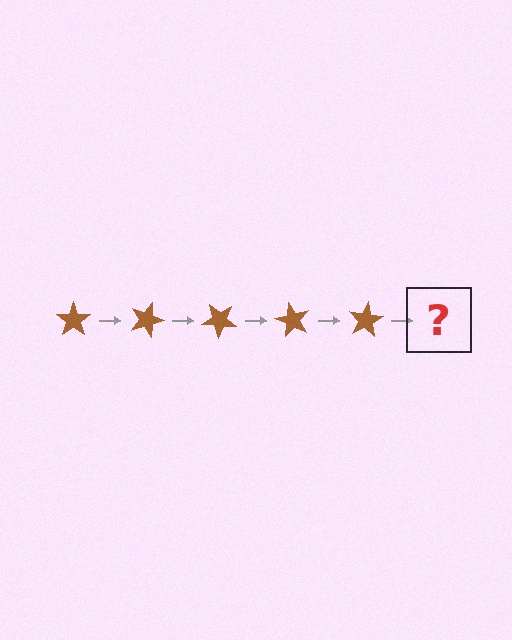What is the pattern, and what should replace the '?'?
The pattern is that the star rotates 20 degrees each step. The '?' should be a brown star rotated 100 degrees.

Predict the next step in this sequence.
The next step is a brown star rotated 100 degrees.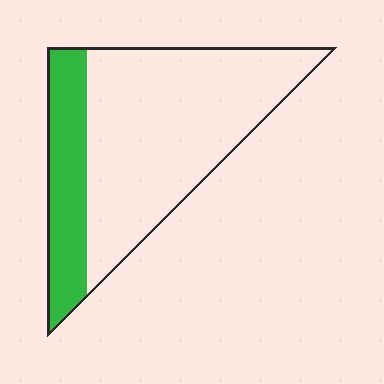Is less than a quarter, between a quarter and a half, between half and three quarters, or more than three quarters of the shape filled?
Between a quarter and a half.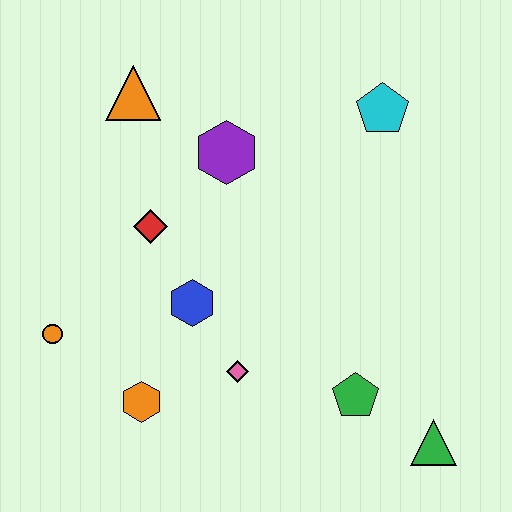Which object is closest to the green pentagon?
The green triangle is closest to the green pentagon.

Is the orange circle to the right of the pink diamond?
No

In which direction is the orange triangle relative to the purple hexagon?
The orange triangle is to the left of the purple hexagon.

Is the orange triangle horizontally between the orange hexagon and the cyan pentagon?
No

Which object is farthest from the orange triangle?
The green triangle is farthest from the orange triangle.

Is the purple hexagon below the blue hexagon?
No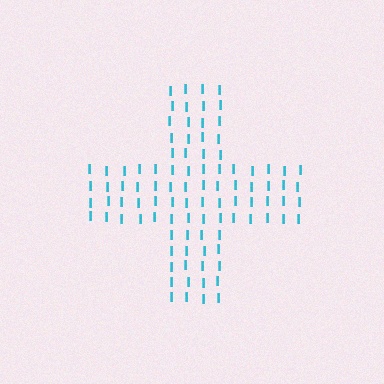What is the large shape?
The large shape is a cross.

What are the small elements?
The small elements are letter I's.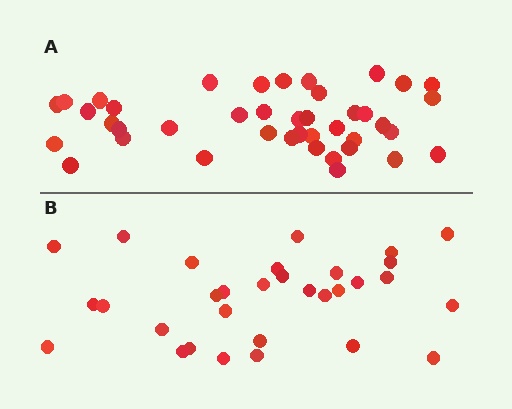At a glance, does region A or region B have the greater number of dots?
Region A (the top region) has more dots.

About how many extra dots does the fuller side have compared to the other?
Region A has roughly 10 or so more dots than region B.